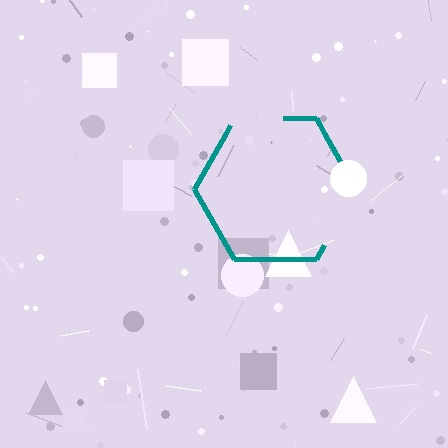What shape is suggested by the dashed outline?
The dashed outline suggests a hexagon.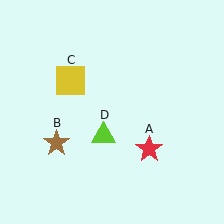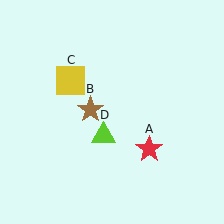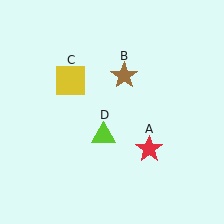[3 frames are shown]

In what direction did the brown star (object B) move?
The brown star (object B) moved up and to the right.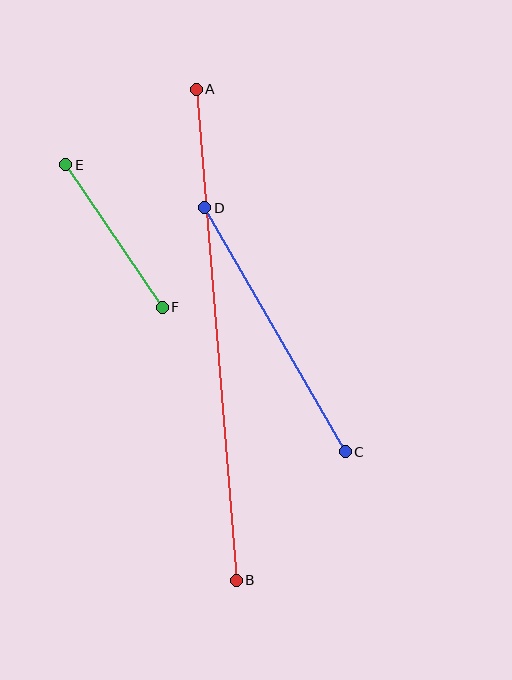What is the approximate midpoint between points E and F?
The midpoint is at approximately (114, 236) pixels.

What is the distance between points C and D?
The distance is approximately 282 pixels.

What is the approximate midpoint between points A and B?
The midpoint is at approximately (216, 335) pixels.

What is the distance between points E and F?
The distance is approximately 172 pixels.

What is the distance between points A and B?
The distance is approximately 493 pixels.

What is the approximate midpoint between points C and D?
The midpoint is at approximately (275, 330) pixels.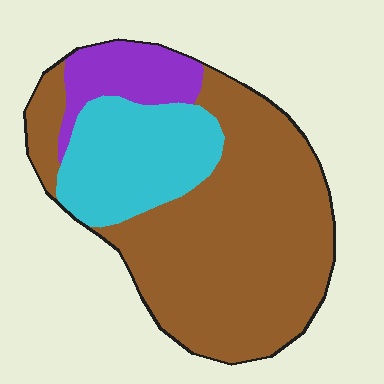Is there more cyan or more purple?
Cyan.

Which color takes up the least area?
Purple, at roughly 10%.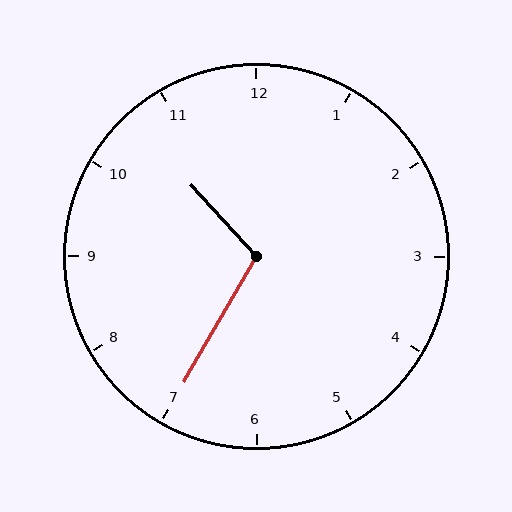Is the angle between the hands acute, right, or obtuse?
It is obtuse.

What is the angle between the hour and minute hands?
Approximately 108 degrees.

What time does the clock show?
10:35.